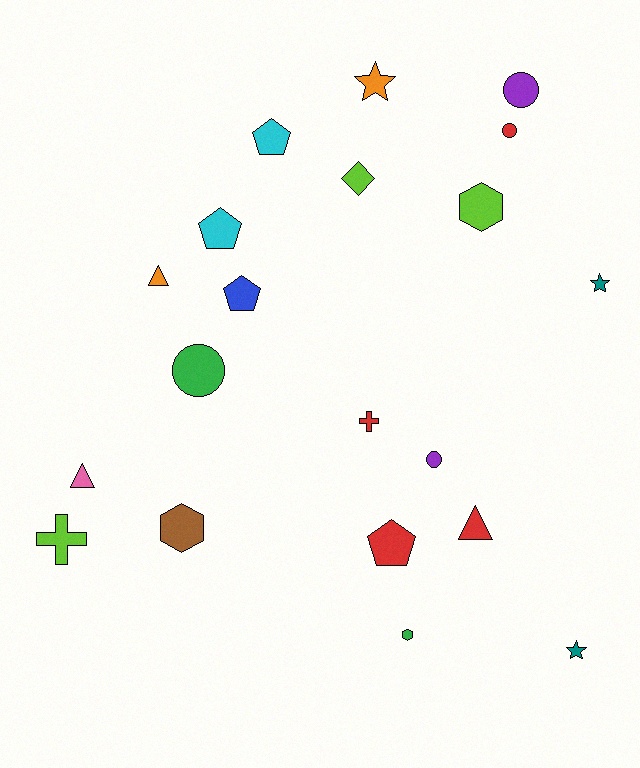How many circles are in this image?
There are 4 circles.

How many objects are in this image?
There are 20 objects.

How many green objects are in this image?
There are 2 green objects.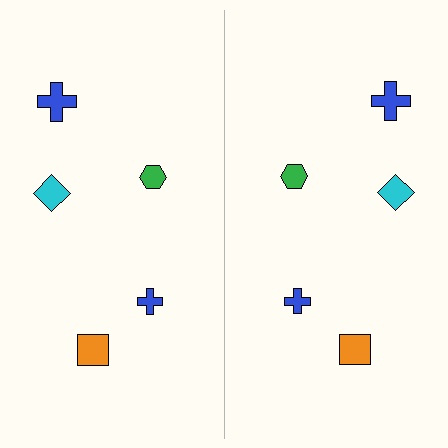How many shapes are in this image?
There are 10 shapes in this image.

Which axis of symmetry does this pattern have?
The pattern has a vertical axis of symmetry running through the center of the image.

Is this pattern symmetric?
Yes, this pattern has bilateral (reflection) symmetry.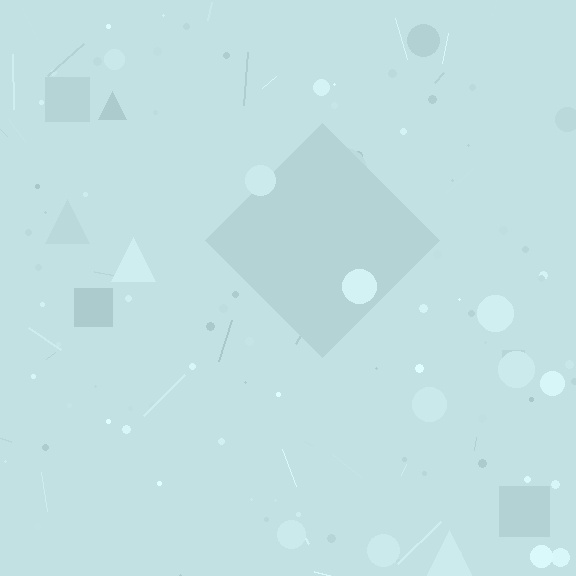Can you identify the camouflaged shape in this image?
The camouflaged shape is a diamond.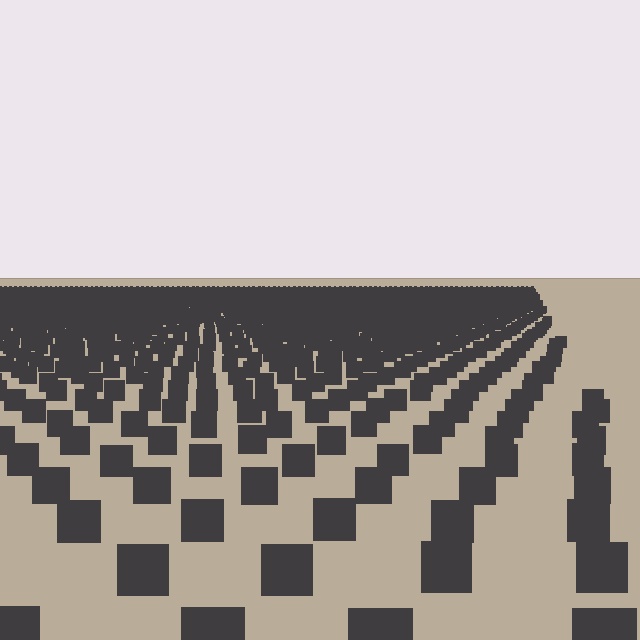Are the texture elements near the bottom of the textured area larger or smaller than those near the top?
Larger. Near the bottom, elements are closer to the viewer and appear at a bigger on-screen size.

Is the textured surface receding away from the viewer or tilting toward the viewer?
The surface is receding away from the viewer. Texture elements get smaller and denser toward the top.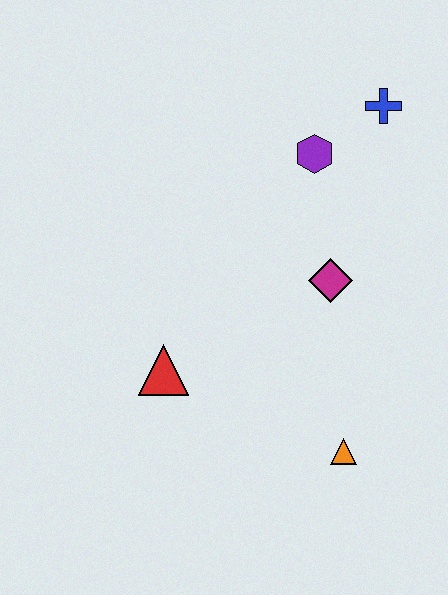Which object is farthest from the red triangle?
The blue cross is farthest from the red triangle.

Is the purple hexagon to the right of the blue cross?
No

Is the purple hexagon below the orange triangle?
No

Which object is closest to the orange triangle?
The magenta diamond is closest to the orange triangle.